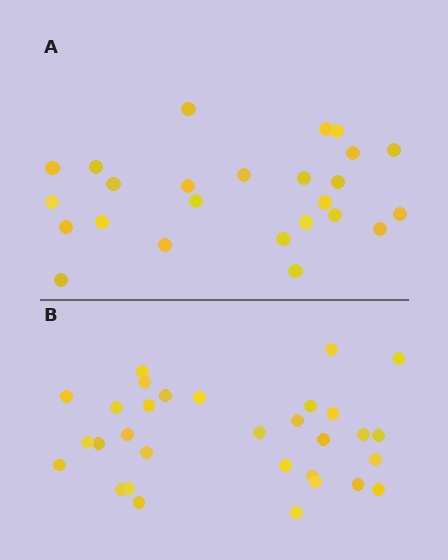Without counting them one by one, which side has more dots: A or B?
Region B (the bottom region) has more dots.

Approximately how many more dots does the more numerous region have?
Region B has about 6 more dots than region A.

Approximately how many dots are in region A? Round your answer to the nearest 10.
About 20 dots. (The exact count is 25, which rounds to 20.)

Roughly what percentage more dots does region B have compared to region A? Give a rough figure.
About 25% more.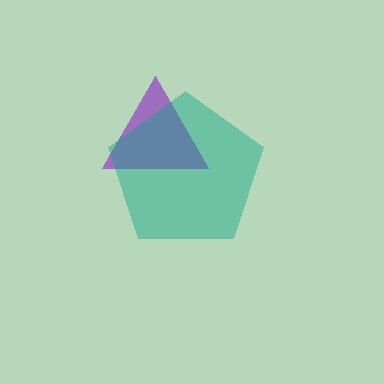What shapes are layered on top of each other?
The layered shapes are: a purple triangle, a teal pentagon.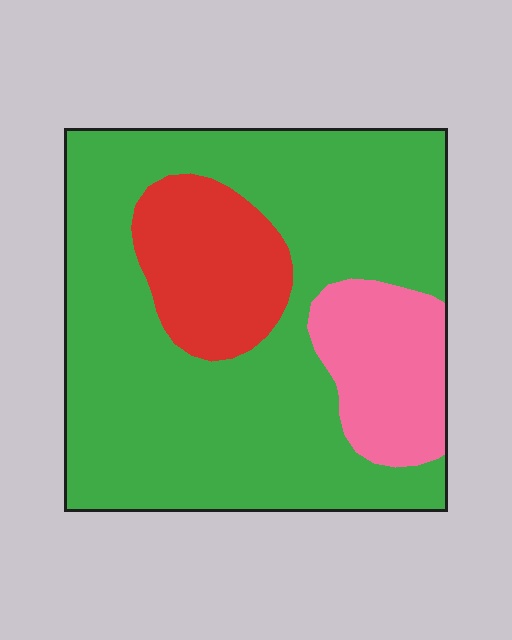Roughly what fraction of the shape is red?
Red takes up about one sixth (1/6) of the shape.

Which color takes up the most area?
Green, at roughly 70%.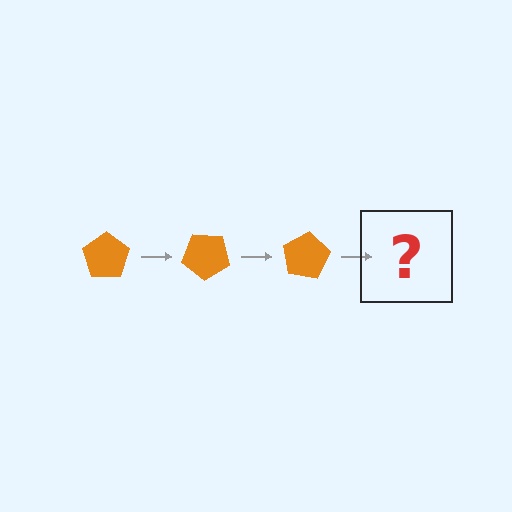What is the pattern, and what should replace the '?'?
The pattern is that the pentagon rotates 40 degrees each step. The '?' should be an orange pentagon rotated 120 degrees.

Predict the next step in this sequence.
The next step is an orange pentagon rotated 120 degrees.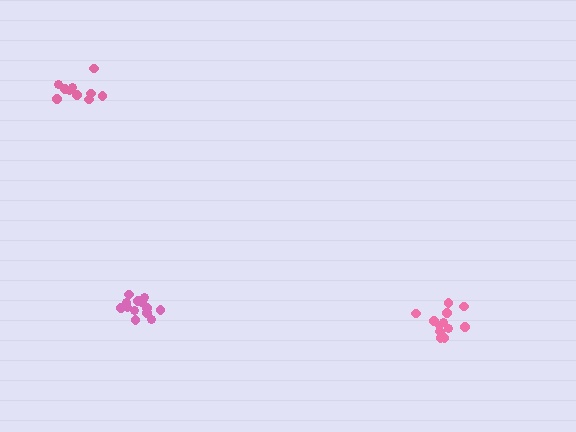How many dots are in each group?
Group 1: 12 dots, Group 2: 10 dots, Group 3: 13 dots (35 total).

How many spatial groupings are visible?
There are 3 spatial groupings.